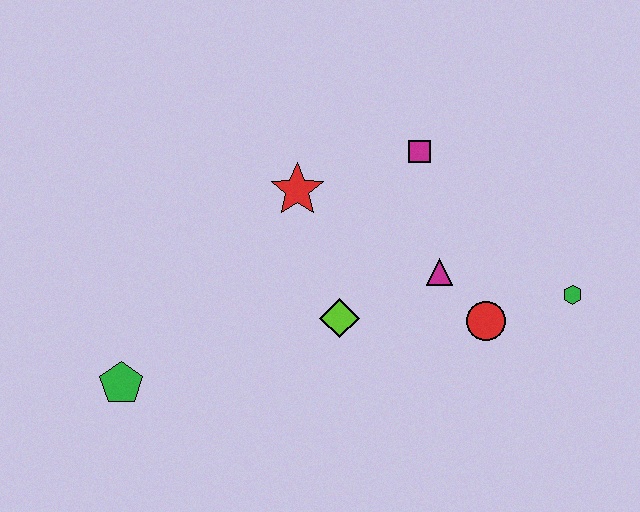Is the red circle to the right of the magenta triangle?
Yes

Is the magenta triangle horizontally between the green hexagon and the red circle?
No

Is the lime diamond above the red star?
No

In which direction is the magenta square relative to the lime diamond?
The magenta square is above the lime diamond.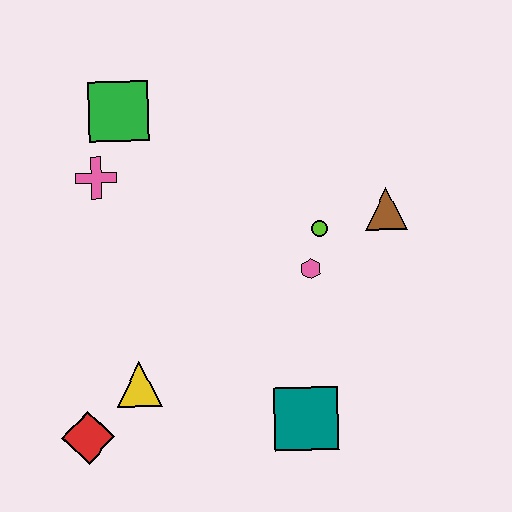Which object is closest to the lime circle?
The pink hexagon is closest to the lime circle.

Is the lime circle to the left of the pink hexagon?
No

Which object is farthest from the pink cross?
The teal square is farthest from the pink cross.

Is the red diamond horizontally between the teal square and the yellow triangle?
No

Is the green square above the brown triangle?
Yes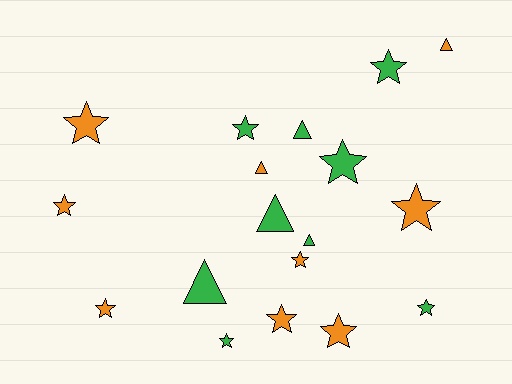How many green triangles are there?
There are 4 green triangles.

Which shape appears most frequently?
Star, with 12 objects.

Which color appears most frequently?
Green, with 9 objects.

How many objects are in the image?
There are 18 objects.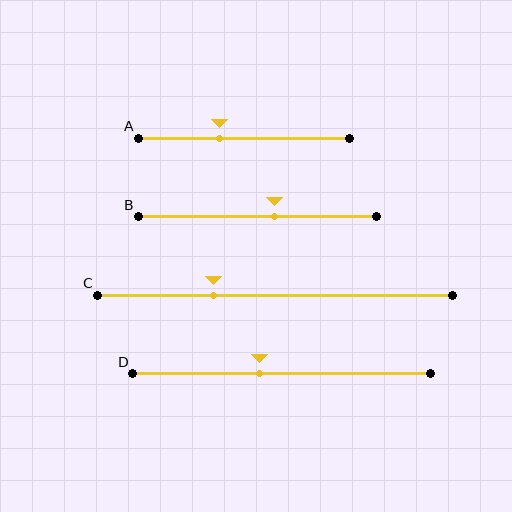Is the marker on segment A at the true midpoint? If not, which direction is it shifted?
No, the marker on segment A is shifted to the left by about 12% of the segment length.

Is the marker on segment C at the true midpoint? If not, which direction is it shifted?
No, the marker on segment C is shifted to the left by about 17% of the segment length.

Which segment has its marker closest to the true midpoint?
Segment B has its marker closest to the true midpoint.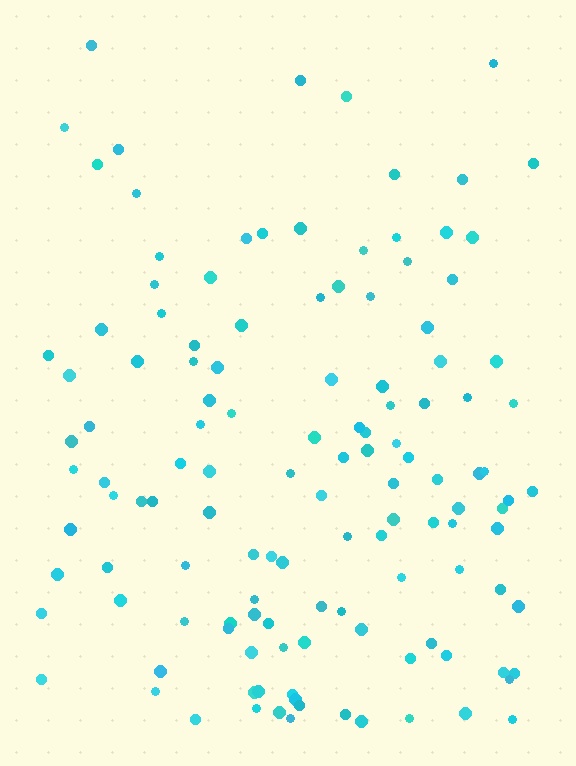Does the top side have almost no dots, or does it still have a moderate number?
Still a moderate number, just noticeably fewer than the bottom.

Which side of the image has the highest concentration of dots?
The bottom.